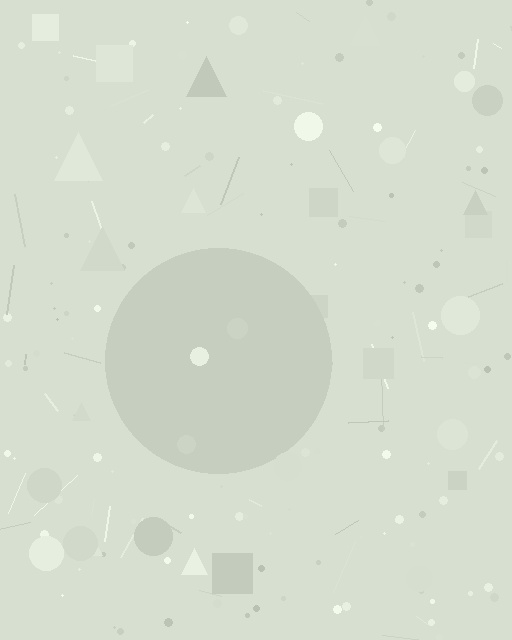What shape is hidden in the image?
A circle is hidden in the image.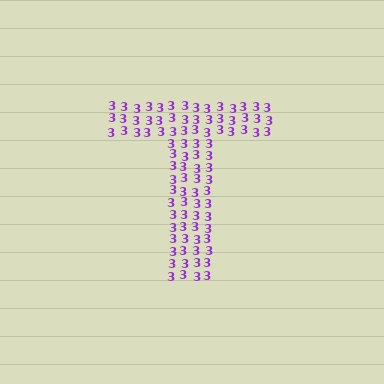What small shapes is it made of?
It is made of small digit 3's.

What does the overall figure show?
The overall figure shows the letter T.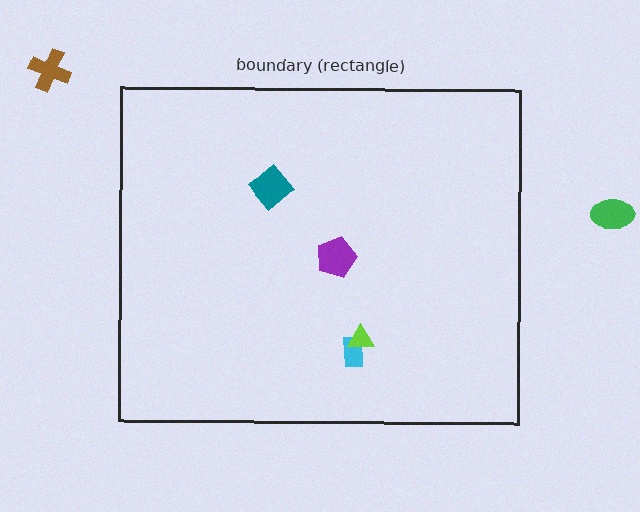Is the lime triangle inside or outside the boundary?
Inside.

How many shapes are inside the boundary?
4 inside, 2 outside.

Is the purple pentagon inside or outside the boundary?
Inside.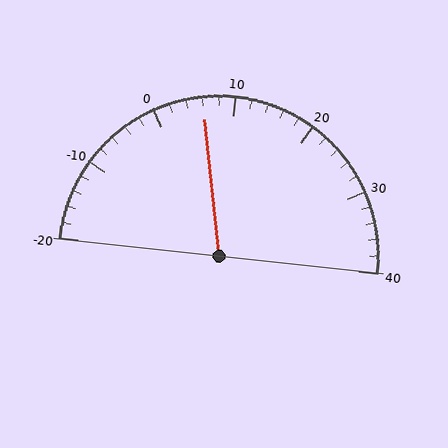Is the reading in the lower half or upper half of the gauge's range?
The reading is in the lower half of the range (-20 to 40).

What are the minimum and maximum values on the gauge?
The gauge ranges from -20 to 40.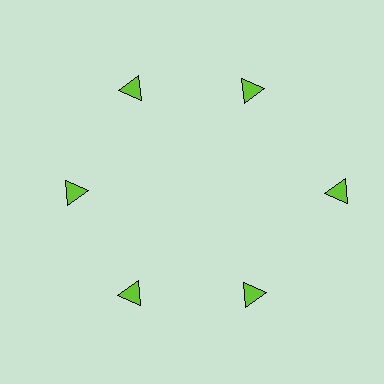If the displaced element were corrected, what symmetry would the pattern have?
It would have 6-fold rotational symmetry — the pattern would map onto itself every 60 degrees.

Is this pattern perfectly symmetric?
No. The 6 lime triangles are arranged in a ring, but one element near the 3 o'clock position is pushed outward from the center, breaking the 6-fold rotational symmetry.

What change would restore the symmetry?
The symmetry would be restored by moving it inward, back onto the ring so that all 6 triangles sit at equal angles and equal distance from the center.